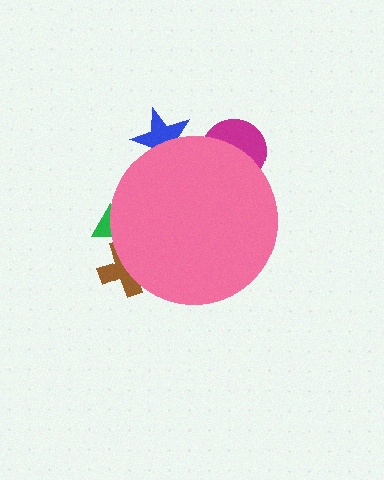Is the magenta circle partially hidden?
Yes, the magenta circle is partially hidden behind the pink circle.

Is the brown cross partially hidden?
Yes, the brown cross is partially hidden behind the pink circle.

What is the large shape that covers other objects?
A pink circle.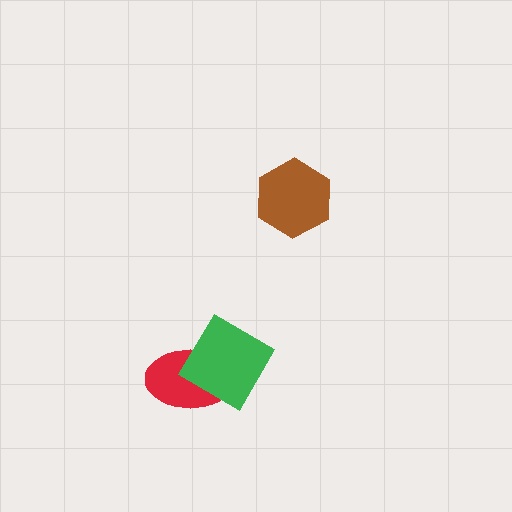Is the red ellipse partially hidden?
Yes, it is partially covered by another shape.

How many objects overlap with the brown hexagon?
0 objects overlap with the brown hexagon.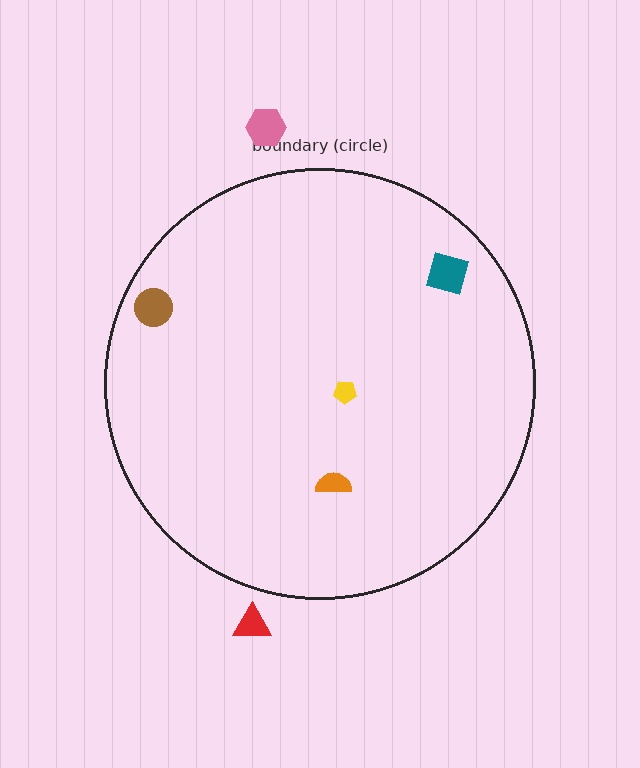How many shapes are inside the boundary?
4 inside, 2 outside.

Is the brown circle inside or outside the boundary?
Inside.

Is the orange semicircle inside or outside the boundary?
Inside.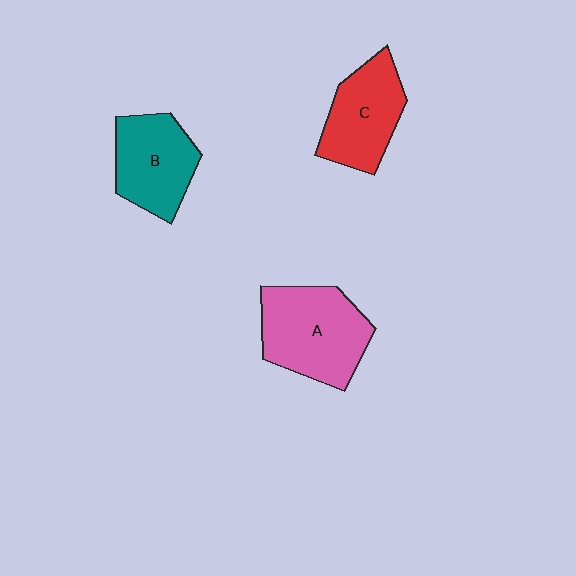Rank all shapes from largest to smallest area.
From largest to smallest: A (pink), C (red), B (teal).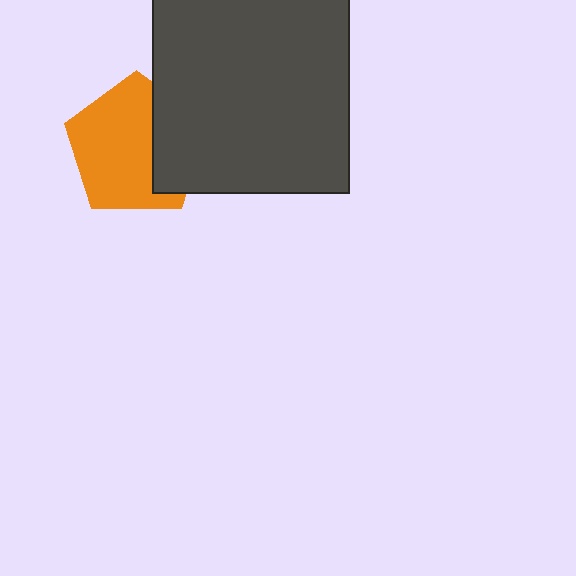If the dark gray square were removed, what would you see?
You would see the complete orange pentagon.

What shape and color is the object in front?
The object in front is a dark gray square.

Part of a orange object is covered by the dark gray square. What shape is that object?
It is a pentagon.